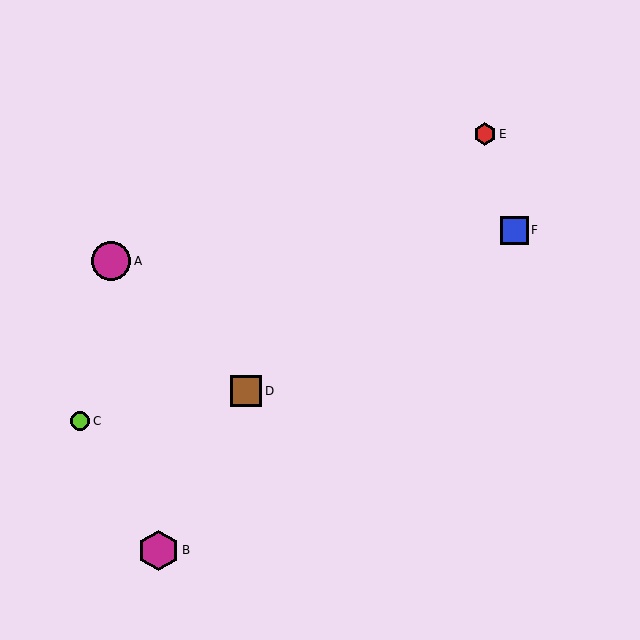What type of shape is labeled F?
Shape F is a blue square.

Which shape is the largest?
The magenta hexagon (labeled B) is the largest.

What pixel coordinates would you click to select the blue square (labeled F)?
Click at (514, 230) to select the blue square F.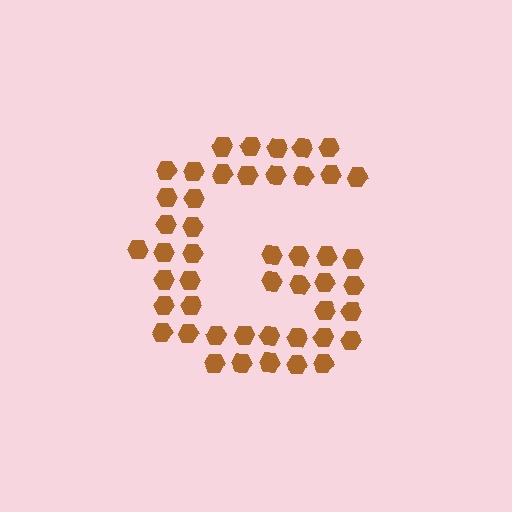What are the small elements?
The small elements are hexagons.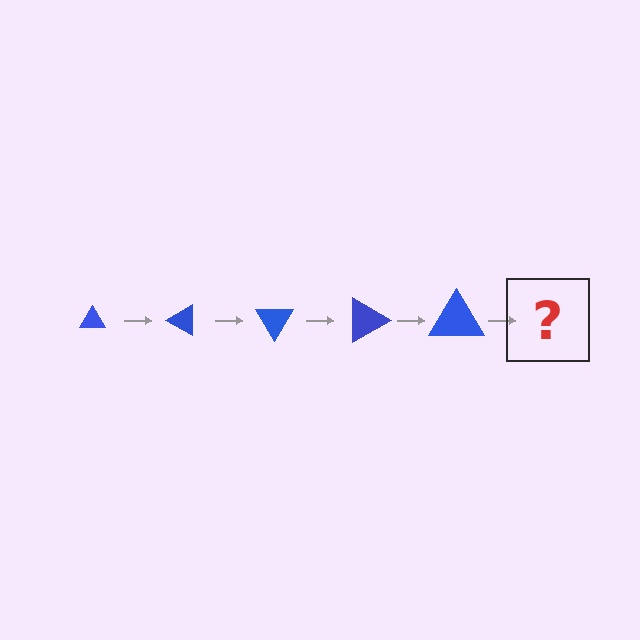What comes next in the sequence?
The next element should be a triangle, larger than the previous one and rotated 150 degrees from the start.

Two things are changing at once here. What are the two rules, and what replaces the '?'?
The two rules are that the triangle grows larger each step and it rotates 30 degrees each step. The '?' should be a triangle, larger than the previous one and rotated 150 degrees from the start.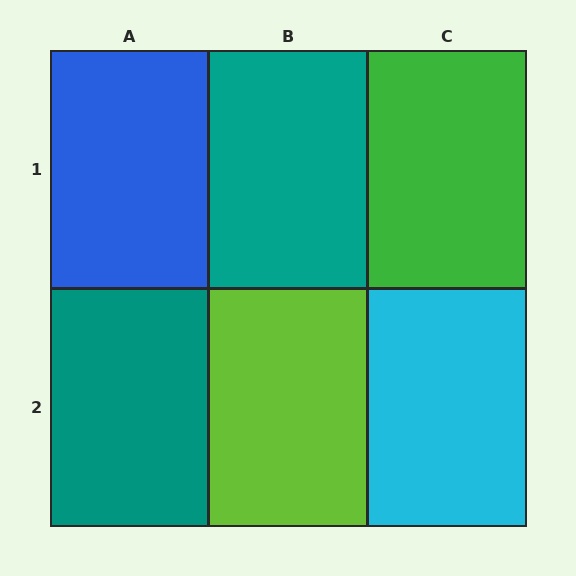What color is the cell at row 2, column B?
Lime.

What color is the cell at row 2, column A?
Teal.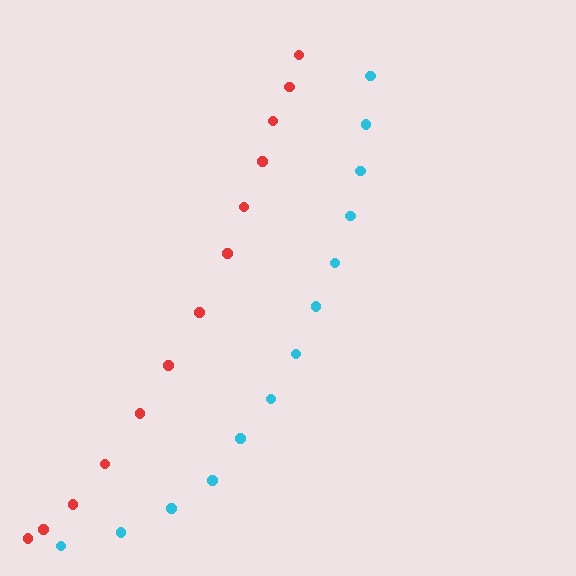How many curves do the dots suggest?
There are 2 distinct paths.